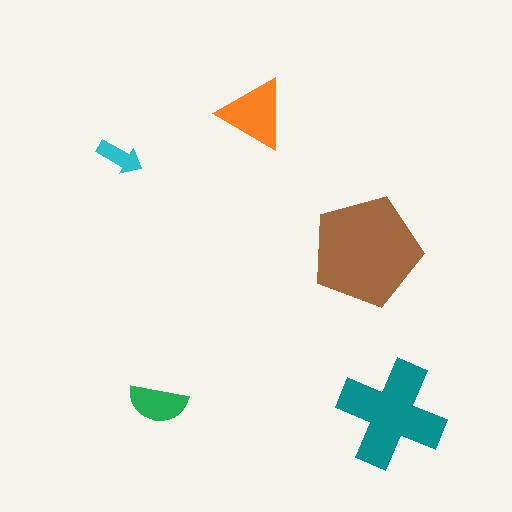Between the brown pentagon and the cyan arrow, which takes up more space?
The brown pentagon.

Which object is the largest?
The brown pentagon.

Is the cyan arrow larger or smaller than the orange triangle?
Smaller.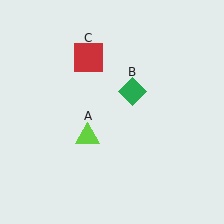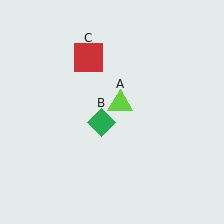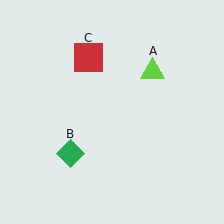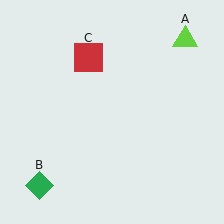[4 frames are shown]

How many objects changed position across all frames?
2 objects changed position: lime triangle (object A), green diamond (object B).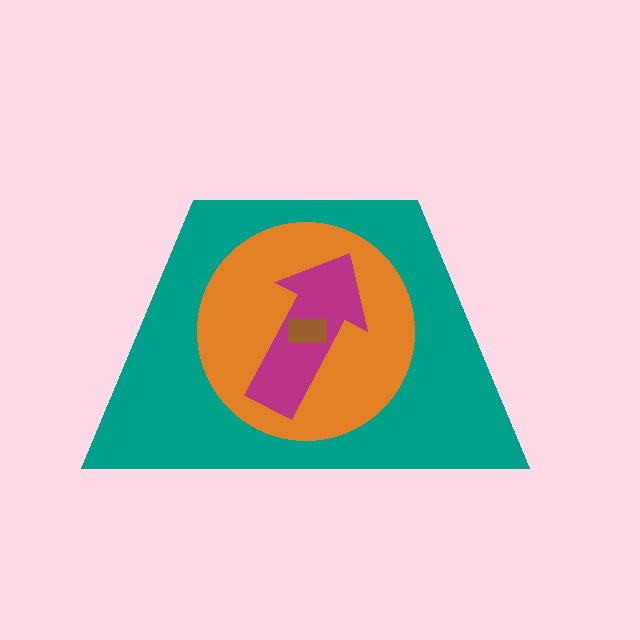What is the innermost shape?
The brown rectangle.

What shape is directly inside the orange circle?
The magenta arrow.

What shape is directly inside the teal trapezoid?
The orange circle.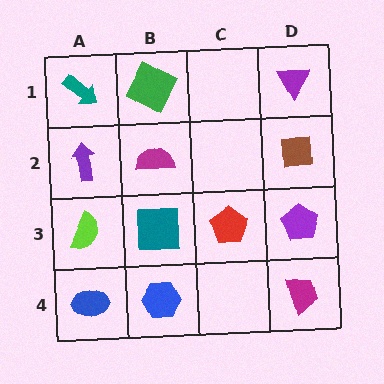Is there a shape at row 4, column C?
No, that cell is empty.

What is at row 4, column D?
A magenta trapezoid.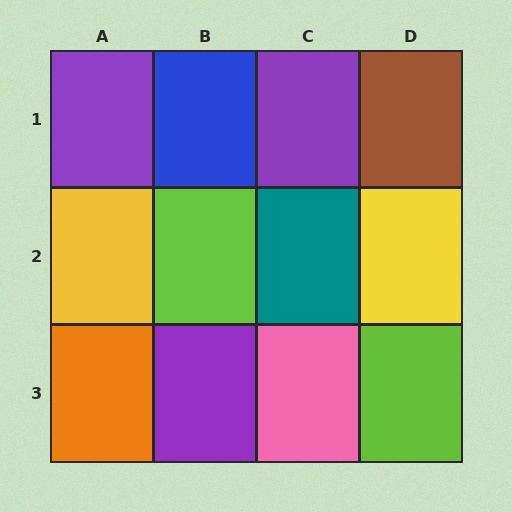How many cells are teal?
1 cell is teal.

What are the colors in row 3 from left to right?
Orange, purple, pink, lime.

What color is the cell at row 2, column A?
Yellow.